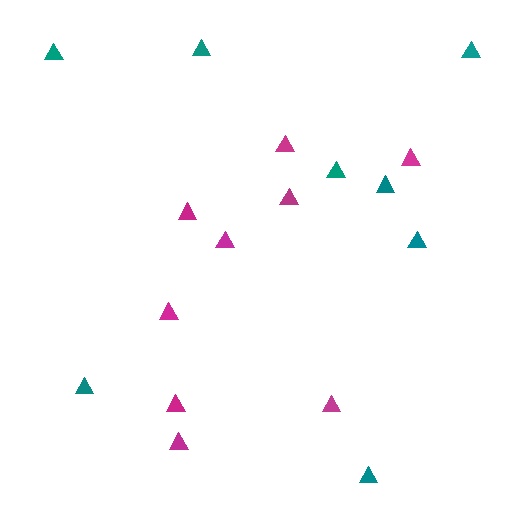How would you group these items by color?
There are 2 groups: one group of magenta triangles (9) and one group of teal triangles (8).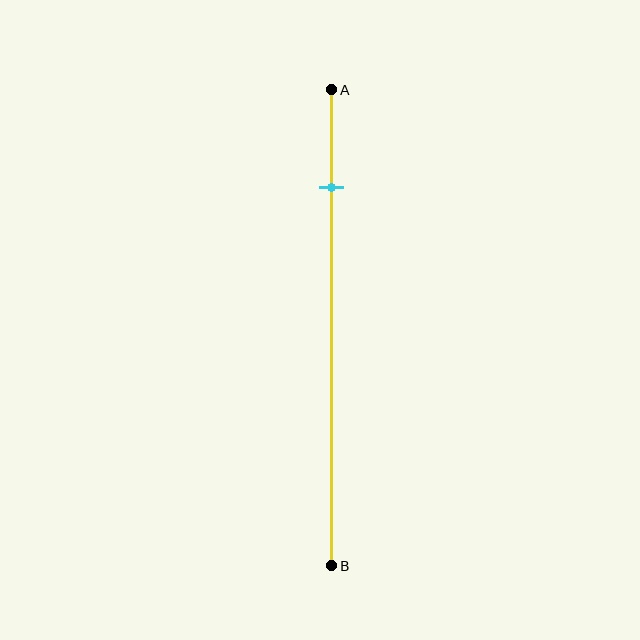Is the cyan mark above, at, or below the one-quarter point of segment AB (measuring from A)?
The cyan mark is above the one-quarter point of segment AB.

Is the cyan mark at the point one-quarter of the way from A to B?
No, the mark is at about 20% from A, not at the 25% one-quarter point.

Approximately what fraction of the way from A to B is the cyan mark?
The cyan mark is approximately 20% of the way from A to B.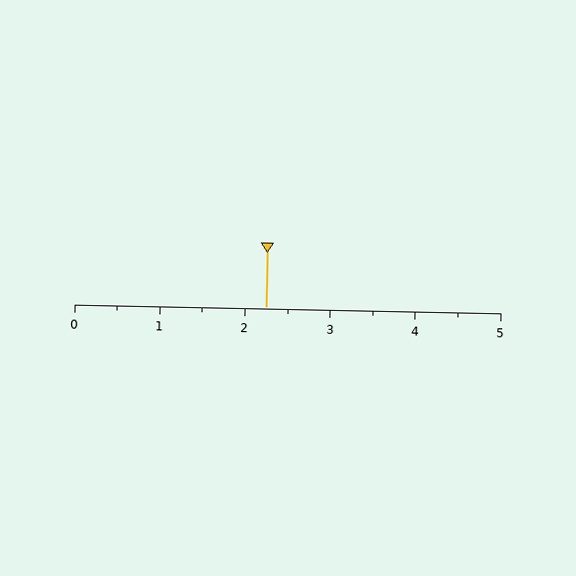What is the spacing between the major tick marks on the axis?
The major ticks are spaced 1 apart.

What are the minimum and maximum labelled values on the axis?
The axis runs from 0 to 5.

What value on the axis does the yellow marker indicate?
The marker indicates approximately 2.2.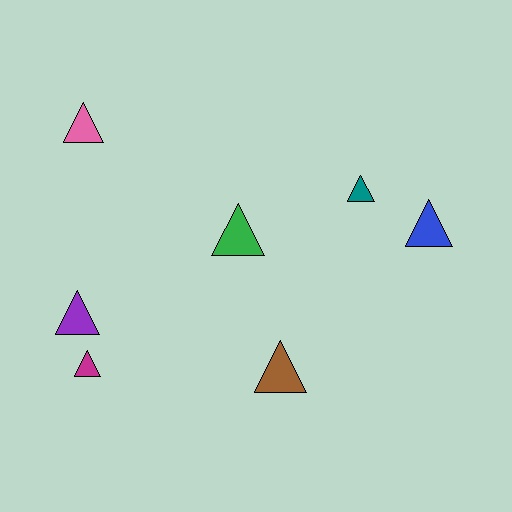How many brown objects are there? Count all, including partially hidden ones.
There is 1 brown object.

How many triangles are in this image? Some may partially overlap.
There are 7 triangles.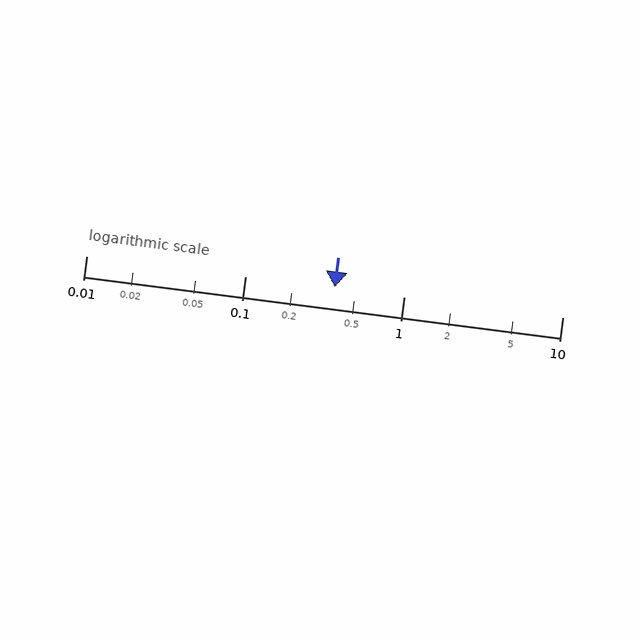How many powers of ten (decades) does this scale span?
The scale spans 3 decades, from 0.01 to 10.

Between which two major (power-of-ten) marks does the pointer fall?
The pointer is between 0.1 and 1.